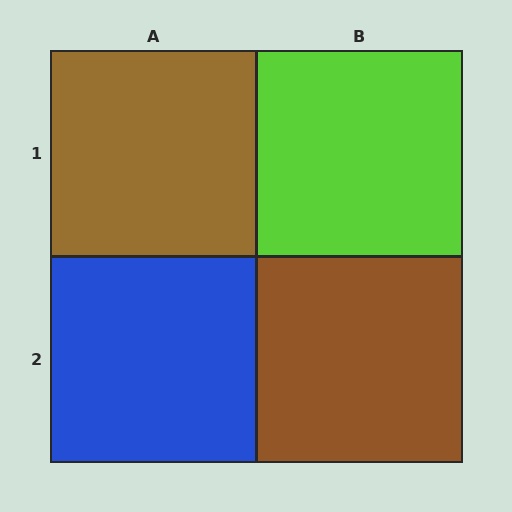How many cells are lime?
1 cell is lime.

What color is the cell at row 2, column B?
Brown.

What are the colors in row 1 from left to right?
Brown, lime.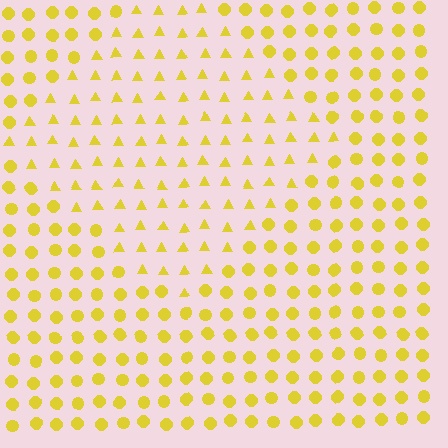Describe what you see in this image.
The image is filled with small yellow elements arranged in a uniform grid. A diamond-shaped region contains triangles, while the surrounding area contains circles. The boundary is defined purely by the change in element shape.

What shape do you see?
I see a diamond.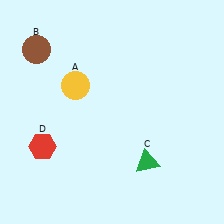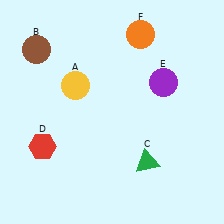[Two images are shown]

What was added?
A purple circle (E), an orange circle (F) were added in Image 2.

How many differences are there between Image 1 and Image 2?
There are 2 differences between the two images.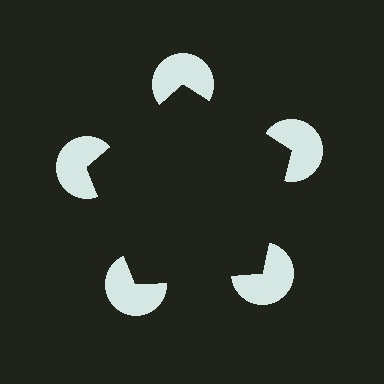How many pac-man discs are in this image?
There are 5 — one at each vertex of the illusory pentagon.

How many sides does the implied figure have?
5 sides.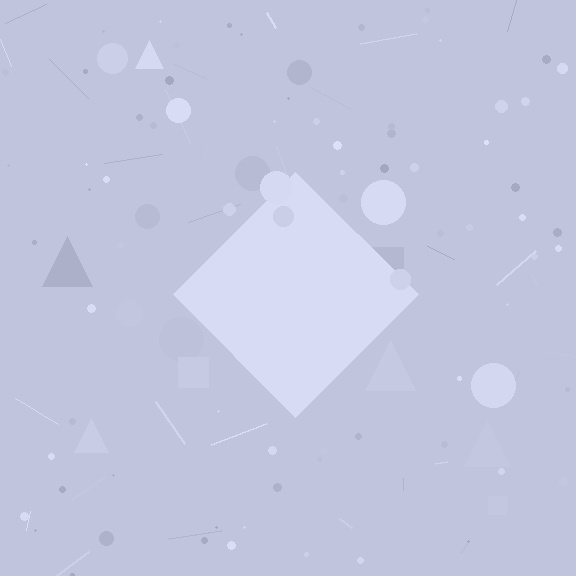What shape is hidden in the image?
A diamond is hidden in the image.